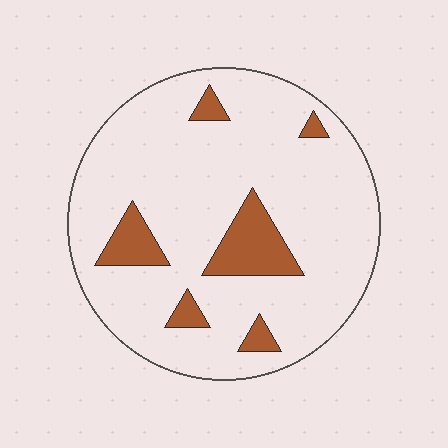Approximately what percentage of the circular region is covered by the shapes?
Approximately 15%.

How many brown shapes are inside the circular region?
6.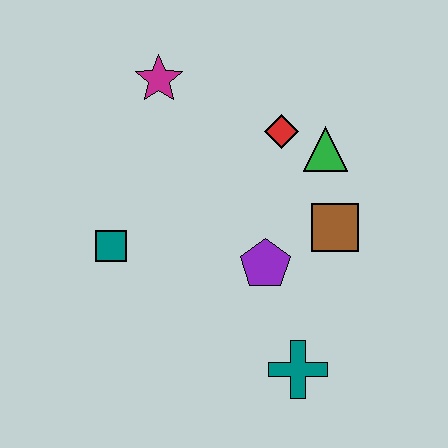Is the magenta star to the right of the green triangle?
No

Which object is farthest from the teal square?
The green triangle is farthest from the teal square.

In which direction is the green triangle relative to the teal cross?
The green triangle is above the teal cross.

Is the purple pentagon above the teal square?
No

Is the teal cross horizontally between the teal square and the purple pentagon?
No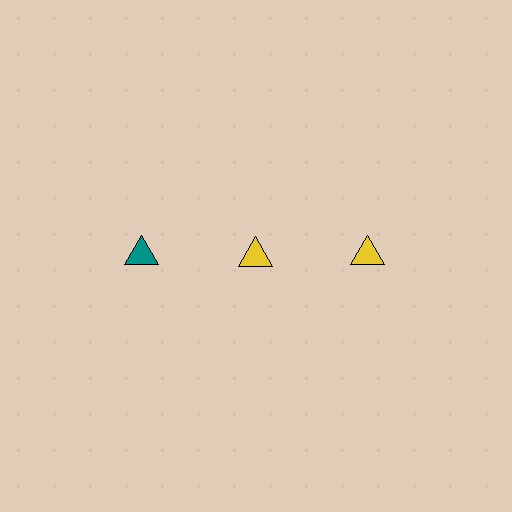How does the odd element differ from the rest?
It has a different color: teal instead of yellow.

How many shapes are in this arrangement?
There are 3 shapes arranged in a grid pattern.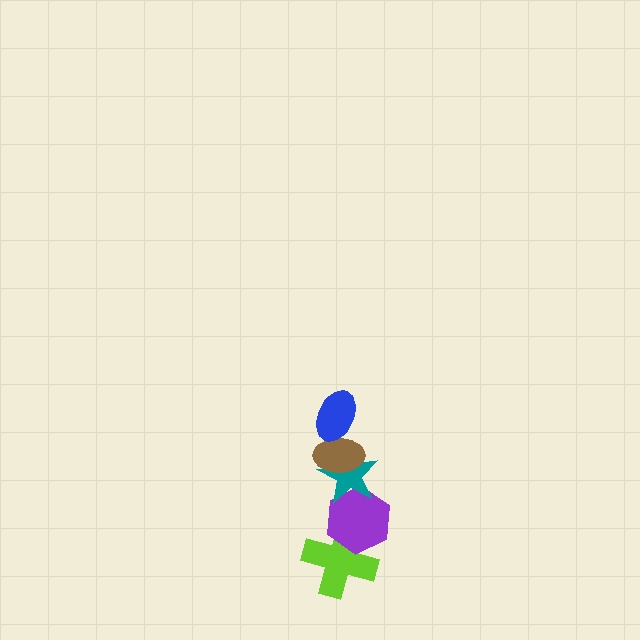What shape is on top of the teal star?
The brown ellipse is on top of the teal star.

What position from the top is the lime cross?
The lime cross is 5th from the top.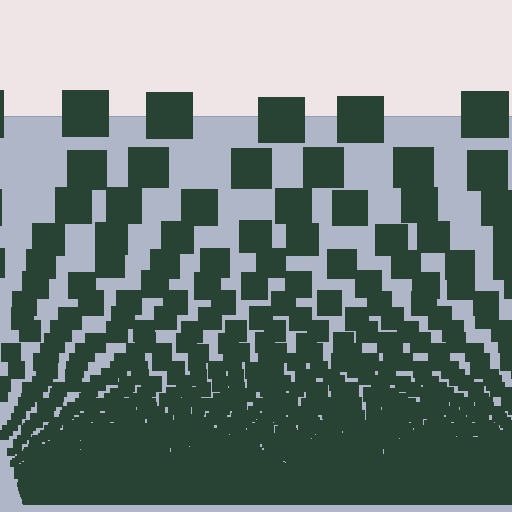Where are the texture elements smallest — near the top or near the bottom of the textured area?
Near the bottom.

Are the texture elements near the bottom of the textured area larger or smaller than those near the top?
Smaller. The gradient is inverted — elements near the bottom are smaller and denser.